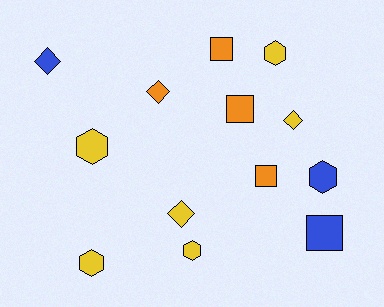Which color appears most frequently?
Yellow, with 6 objects.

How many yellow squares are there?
There are no yellow squares.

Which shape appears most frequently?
Hexagon, with 5 objects.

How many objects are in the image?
There are 13 objects.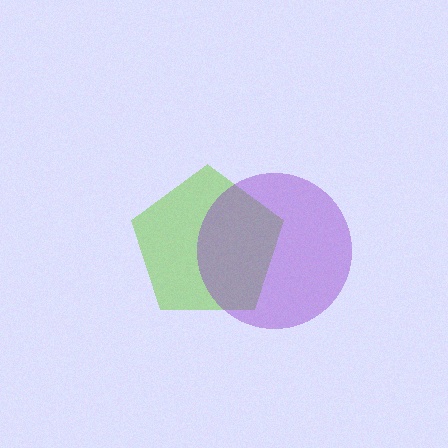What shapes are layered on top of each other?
The layered shapes are: a lime pentagon, a purple circle.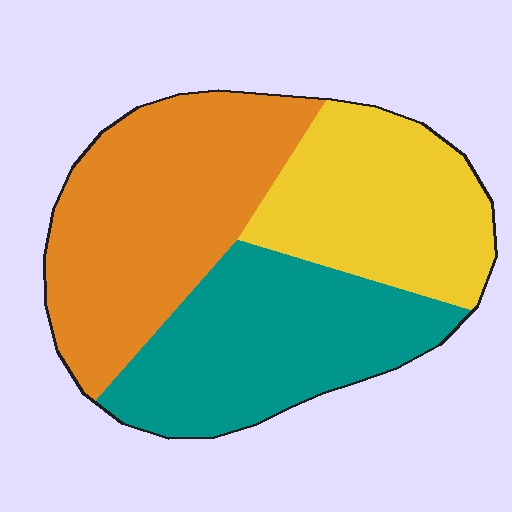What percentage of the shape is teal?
Teal takes up about one third (1/3) of the shape.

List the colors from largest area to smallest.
From largest to smallest: orange, teal, yellow.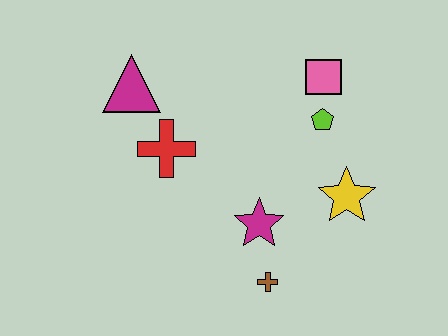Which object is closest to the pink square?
The lime pentagon is closest to the pink square.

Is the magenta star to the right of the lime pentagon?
No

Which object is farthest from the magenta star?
The magenta triangle is farthest from the magenta star.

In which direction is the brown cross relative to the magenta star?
The brown cross is below the magenta star.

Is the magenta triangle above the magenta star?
Yes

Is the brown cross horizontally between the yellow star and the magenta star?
Yes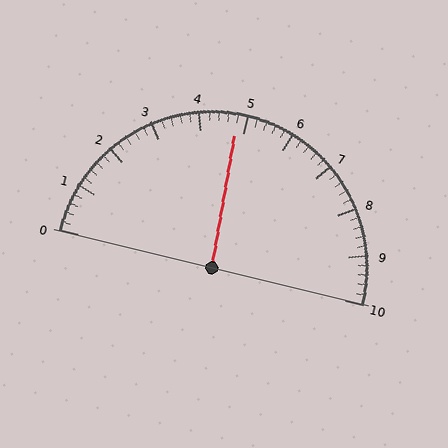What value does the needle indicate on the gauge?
The needle indicates approximately 4.8.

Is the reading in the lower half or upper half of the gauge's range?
The reading is in the lower half of the range (0 to 10).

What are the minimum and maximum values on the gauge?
The gauge ranges from 0 to 10.